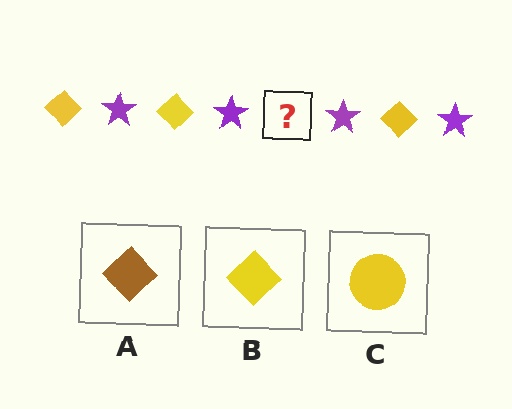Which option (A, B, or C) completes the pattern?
B.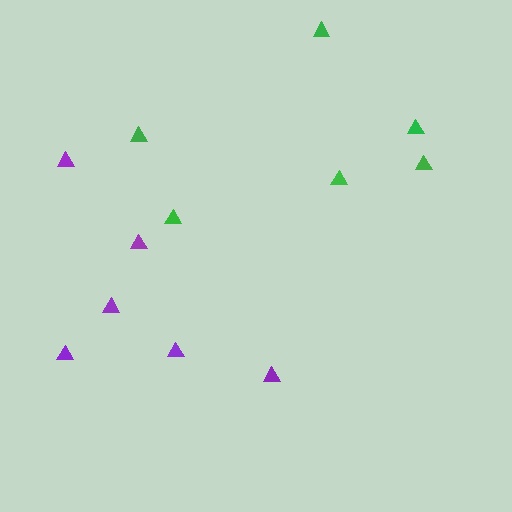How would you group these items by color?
There are 2 groups: one group of green triangles (6) and one group of purple triangles (6).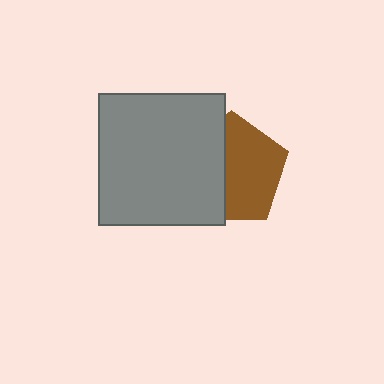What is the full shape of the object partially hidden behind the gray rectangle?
The partially hidden object is a brown pentagon.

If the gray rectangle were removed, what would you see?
You would see the complete brown pentagon.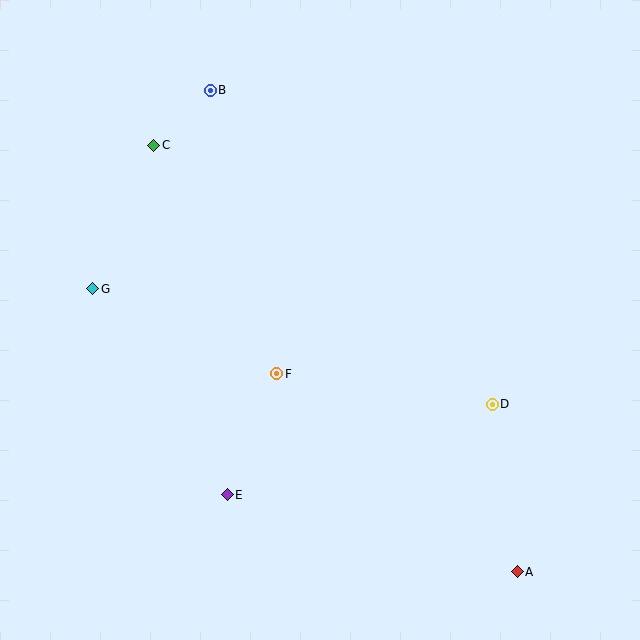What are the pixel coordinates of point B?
Point B is at (210, 90).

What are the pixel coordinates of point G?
Point G is at (93, 289).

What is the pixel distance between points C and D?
The distance between C and D is 426 pixels.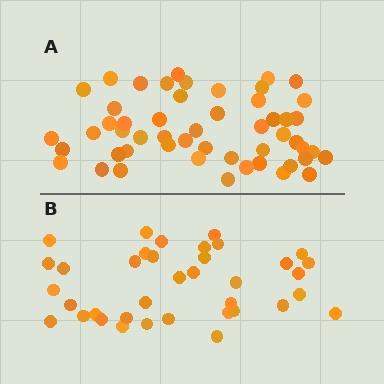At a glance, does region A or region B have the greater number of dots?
Region A (the top region) has more dots.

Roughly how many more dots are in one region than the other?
Region A has approximately 15 more dots than region B.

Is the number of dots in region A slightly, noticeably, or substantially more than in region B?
Region A has noticeably more, but not dramatically so. The ratio is roughly 1.4 to 1.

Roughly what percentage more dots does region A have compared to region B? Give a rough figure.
About 40% more.